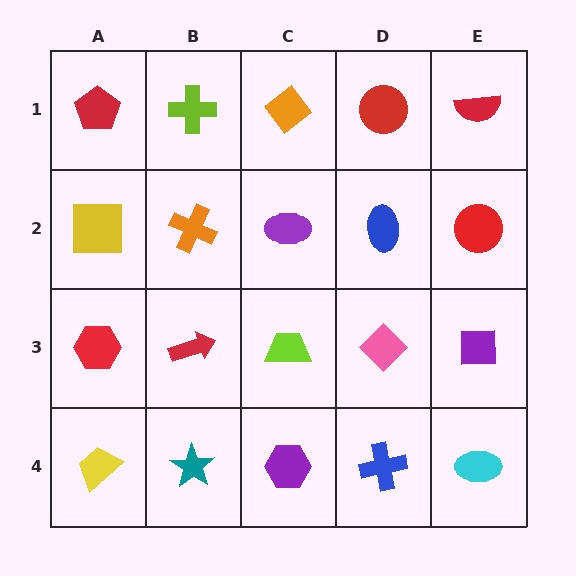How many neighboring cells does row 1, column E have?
2.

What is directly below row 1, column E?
A red circle.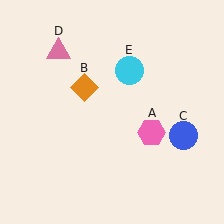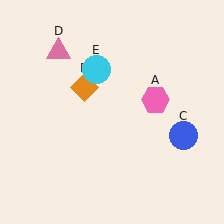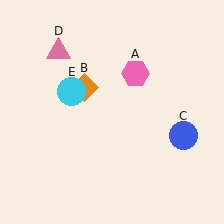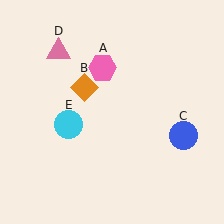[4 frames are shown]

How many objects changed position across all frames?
2 objects changed position: pink hexagon (object A), cyan circle (object E).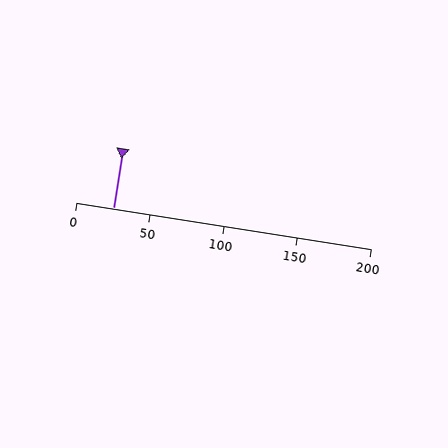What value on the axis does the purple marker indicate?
The marker indicates approximately 25.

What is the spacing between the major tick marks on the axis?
The major ticks are spaced 50 apart.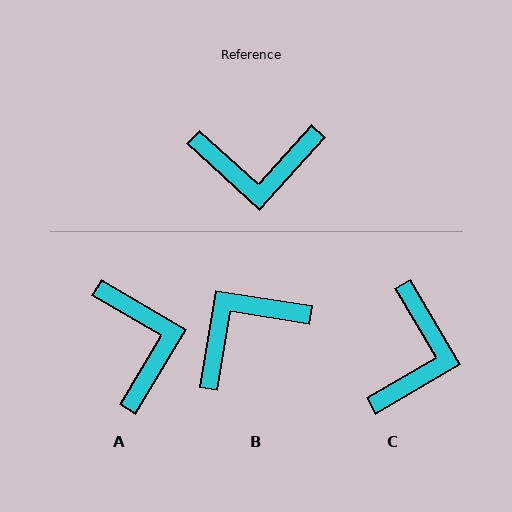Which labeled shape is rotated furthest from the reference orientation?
B, about 147 degrees away.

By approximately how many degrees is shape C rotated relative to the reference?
Approximately 73 degrees counter-clockwise.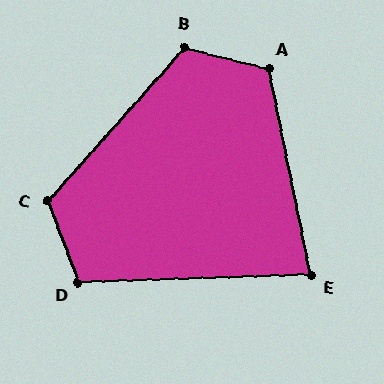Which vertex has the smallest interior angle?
E, at approximately 80 degrees.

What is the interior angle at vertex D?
Approximately 109 degrees (obtuse).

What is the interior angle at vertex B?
Approximately 117 degrees (obtuse).